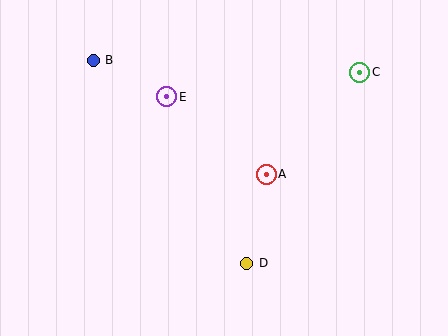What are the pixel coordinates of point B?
Point B is at (93, 60).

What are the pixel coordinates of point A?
Point A is at (266, 174).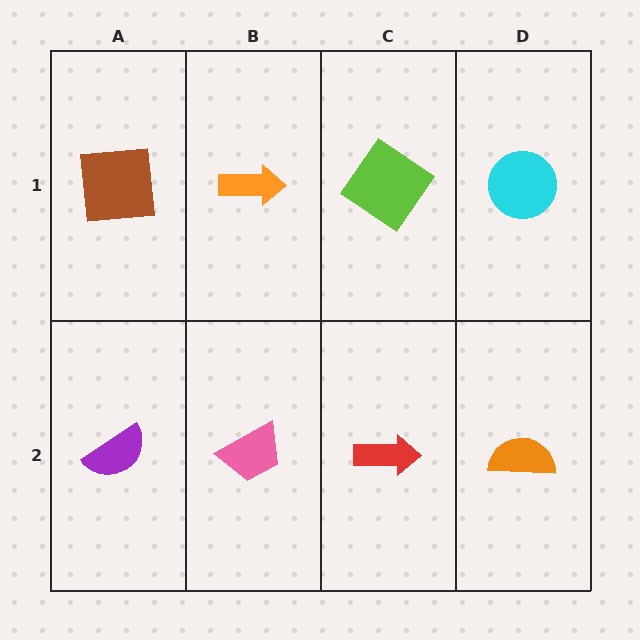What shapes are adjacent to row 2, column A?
A brown square (row 1, column A), a pink trapezoid (row 2, column B).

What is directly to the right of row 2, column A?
A pink trapezoid.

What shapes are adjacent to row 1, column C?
A red arrow (row 2, column C), an orange arrow (row 1, column B), a cyan circle (row 1, column D).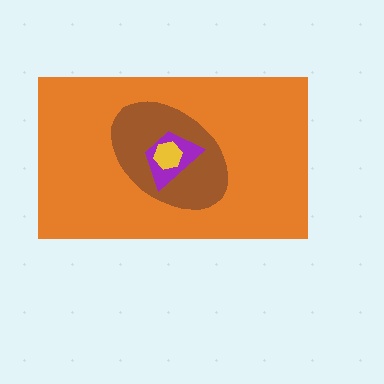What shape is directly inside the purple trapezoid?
The yellow hexagon.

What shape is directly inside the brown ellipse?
The purple trapezoid.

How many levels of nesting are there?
4.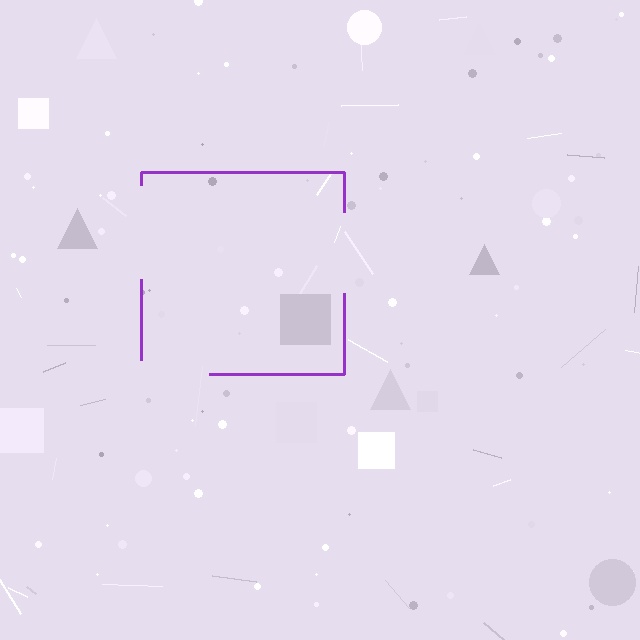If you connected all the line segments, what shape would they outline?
They would outline a square.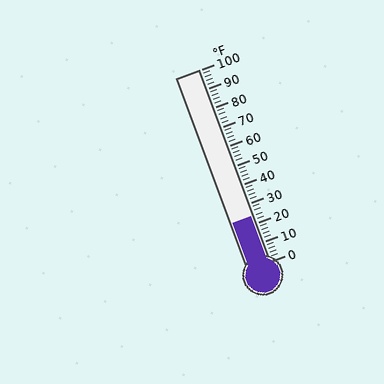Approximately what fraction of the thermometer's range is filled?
The thermometer is filled to approximately 25% of its range.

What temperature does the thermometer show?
The thermometer shows approximately 24°F.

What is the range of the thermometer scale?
The thermometer scale ranges from 0°F to 100°F.